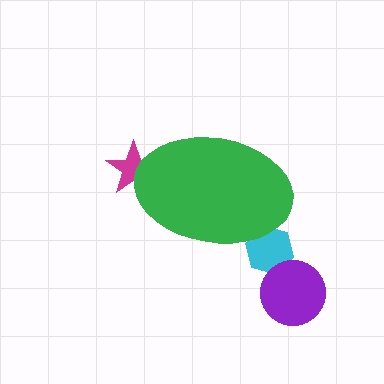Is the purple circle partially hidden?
No, the purple circle is fully visible.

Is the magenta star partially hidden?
Yes, the magenta star is partially hidden behind the green ellipse.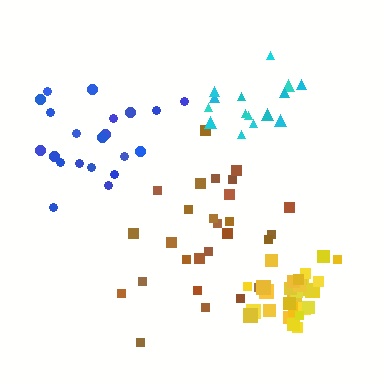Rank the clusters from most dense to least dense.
yellow, cyan, brown, blue.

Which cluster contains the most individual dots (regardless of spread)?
Yellow (34).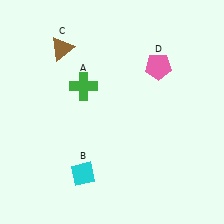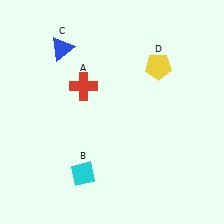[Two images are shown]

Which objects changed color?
A changed from green to red. C changed from brown to blue. D changed from pink to yellow.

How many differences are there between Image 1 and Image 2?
There are 3 differences between the two images.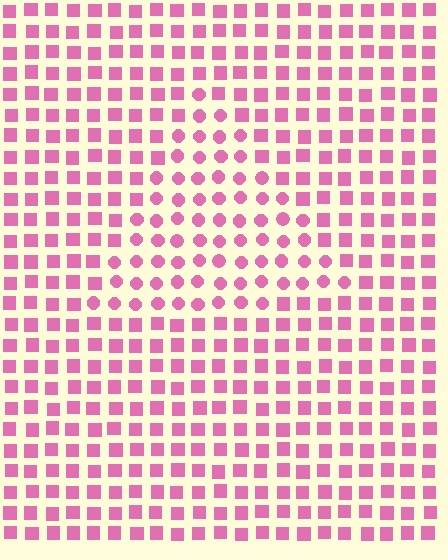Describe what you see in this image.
The image is filled with small pink elements arranged in a uniform grid. A triangle-shaped region contains circles, while the surrounding area contains squares. The boundary is defined purely by the change in element shape.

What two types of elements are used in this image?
The image uses circles inside the triangle region and squares outside it.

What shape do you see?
I see a triangle.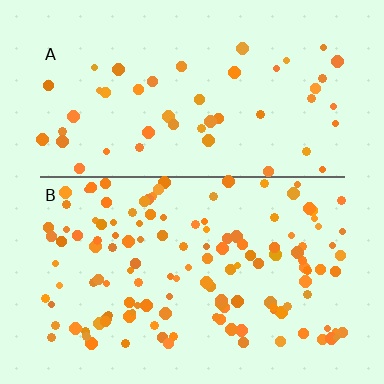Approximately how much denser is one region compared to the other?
Approximately 2.8× — region B over region A.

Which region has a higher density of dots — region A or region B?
B (the bottom).